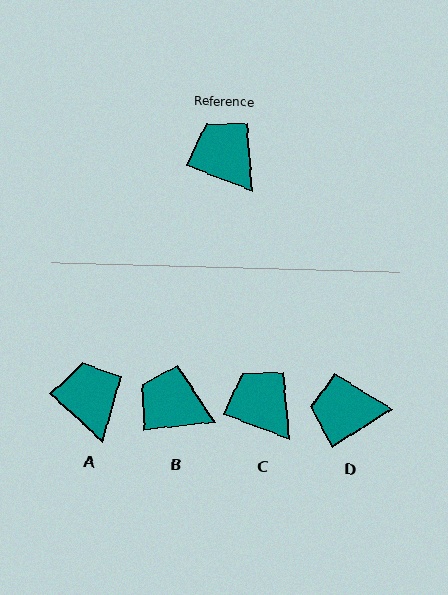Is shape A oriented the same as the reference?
No, it is off by about 21 degrees.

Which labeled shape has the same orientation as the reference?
C.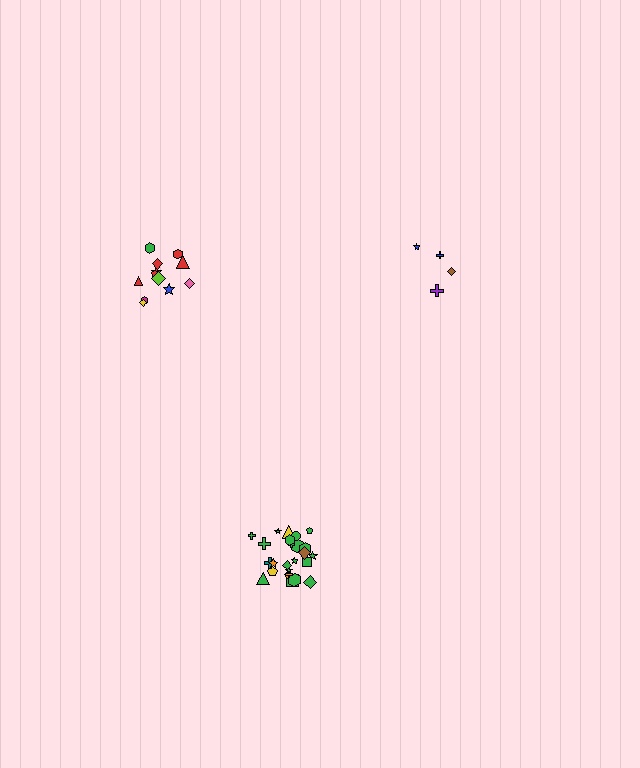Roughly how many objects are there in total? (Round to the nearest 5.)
Roughly 40 objects in total.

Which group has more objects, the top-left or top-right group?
The top-left group.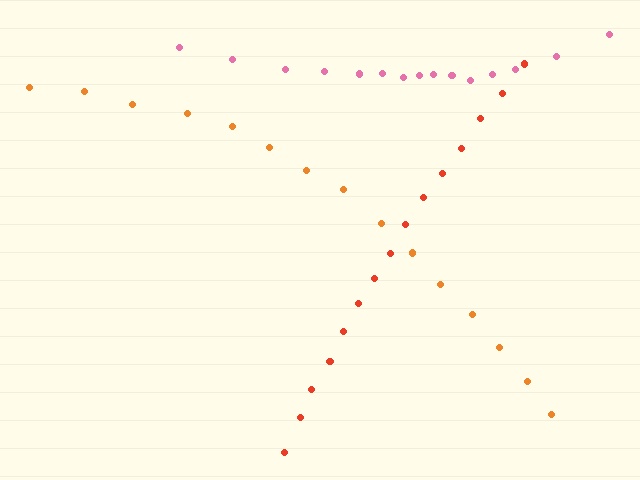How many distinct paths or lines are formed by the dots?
There are 3 distinct paths.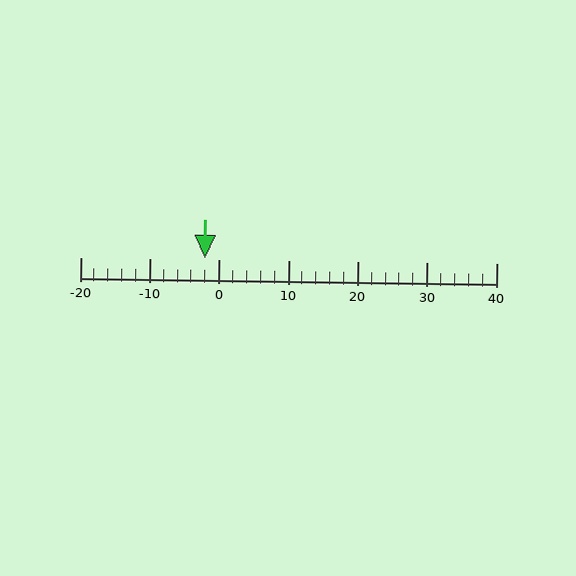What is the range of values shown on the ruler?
The ruler shows values from -20 to 40.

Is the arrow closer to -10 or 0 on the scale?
The arrow is closer to 0.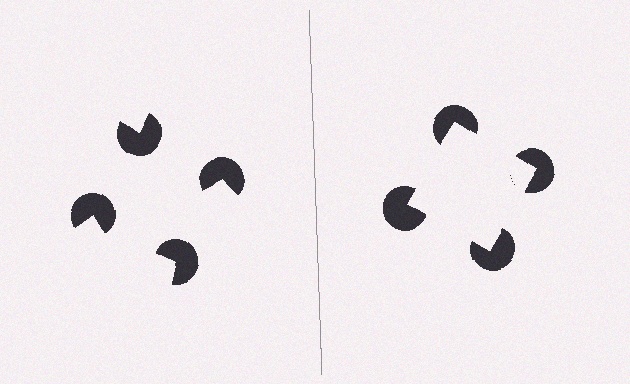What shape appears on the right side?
An illusory square.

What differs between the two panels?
The pac-man discs are positioned identically on both sides; only the wedge orientations differ. On the right they align to a square; on the left they are misaligned.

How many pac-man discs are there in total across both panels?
8 — 4 on each side.